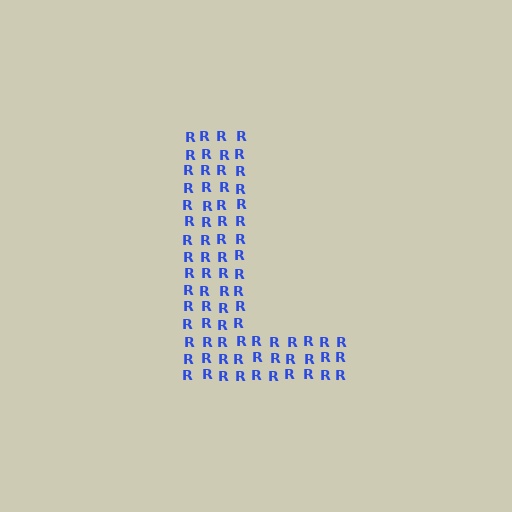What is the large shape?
The large shape is the letter L.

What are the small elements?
The small elements are letter R's.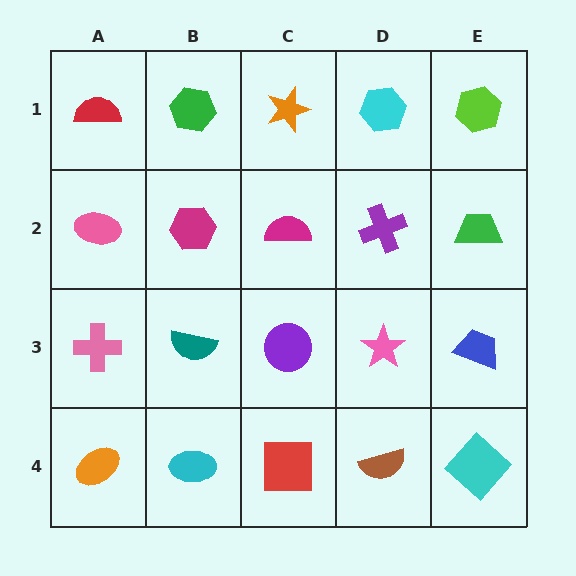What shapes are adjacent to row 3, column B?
A magenta hexagon (row 2, column B), a cyan ellipse (row 4, column B), a pink cross (row 3, column A), a purple circle (row 3, column C).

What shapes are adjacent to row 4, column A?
A pink cross (row 3, column A), a cyan ellipse (row 4, column B).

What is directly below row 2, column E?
A blue trapezoid.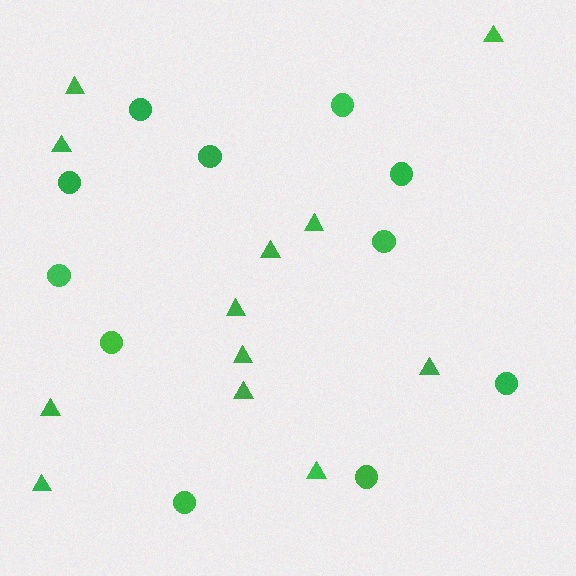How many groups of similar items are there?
There are 2 groups: one group of triangles (12) and one group of circles (11).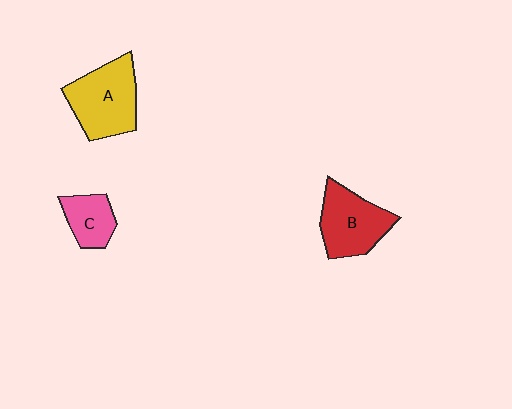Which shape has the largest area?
Shape A (yellow).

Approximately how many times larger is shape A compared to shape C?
Approximately 1.9 times.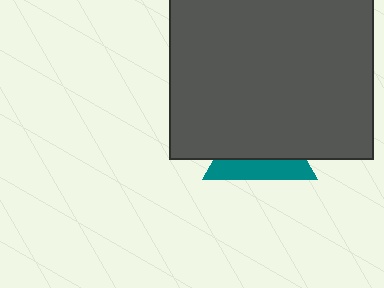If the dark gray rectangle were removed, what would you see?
You would see the complete teal triangle.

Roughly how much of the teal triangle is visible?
A small part of it is visible (roughly 36%).